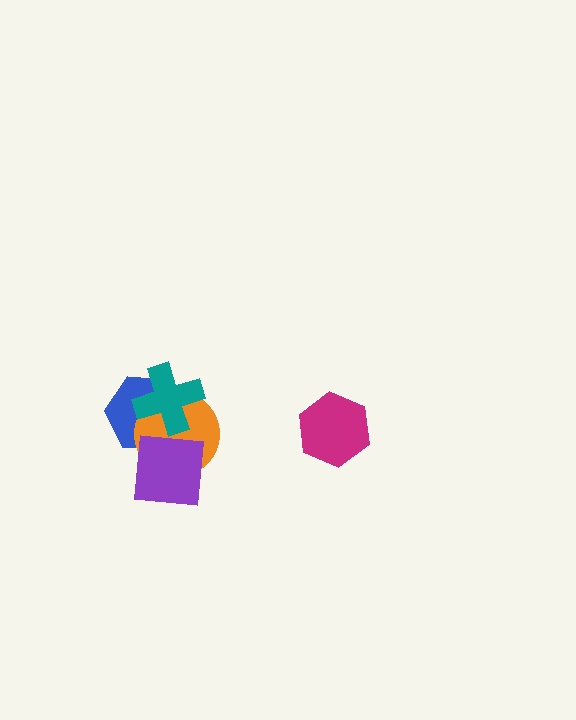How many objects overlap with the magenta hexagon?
0 objects overlap with the magenta hexagon.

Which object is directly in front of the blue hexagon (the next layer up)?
The orange circle is directly in front of the blue hexagon.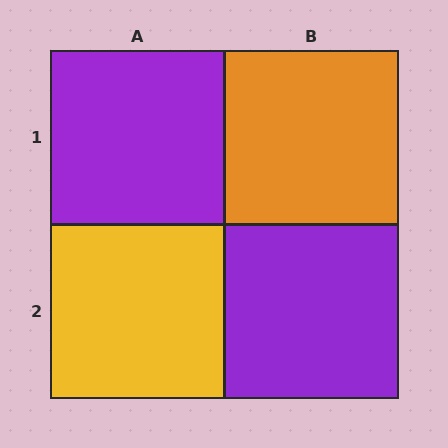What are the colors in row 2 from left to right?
Yellow, purple.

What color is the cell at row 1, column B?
Orange.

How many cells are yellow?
1 cell is yellow.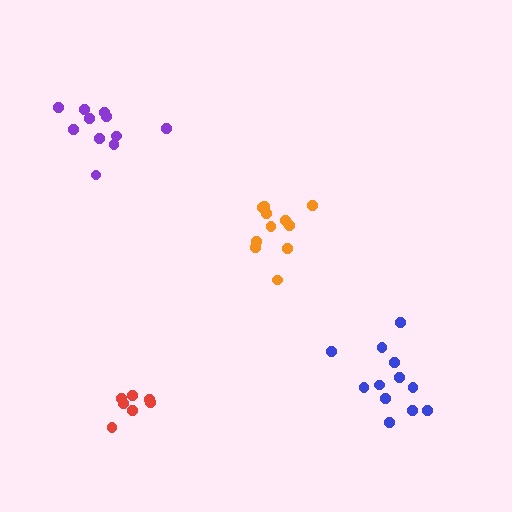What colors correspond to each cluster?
The clusters are colored: orange, purple, red, blue.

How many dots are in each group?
Group 1: 11 dots, Group 2: 11 dots, Group 3: 7 dots, Group 4: 12 dots (41 total).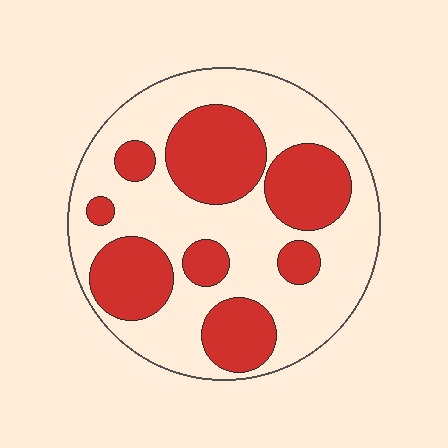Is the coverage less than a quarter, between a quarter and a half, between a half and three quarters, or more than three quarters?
Between a quarter and a half.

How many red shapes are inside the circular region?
8.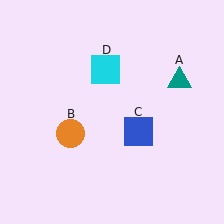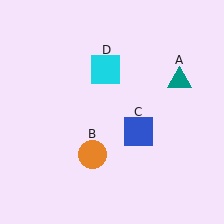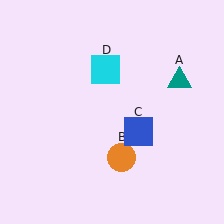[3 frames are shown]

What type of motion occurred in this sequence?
The orange circle (object B) rotated counterclockwise around the center of the scene.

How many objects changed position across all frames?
1 object changed position: orange circle (object B).